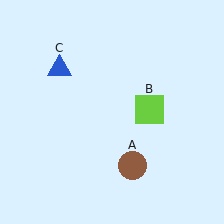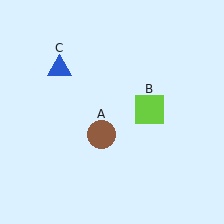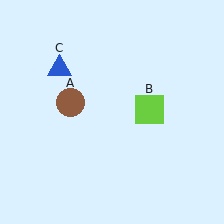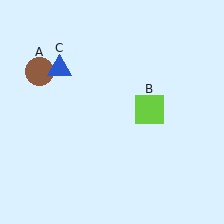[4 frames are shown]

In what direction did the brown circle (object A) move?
The brown circle (object A) moved up and to the left.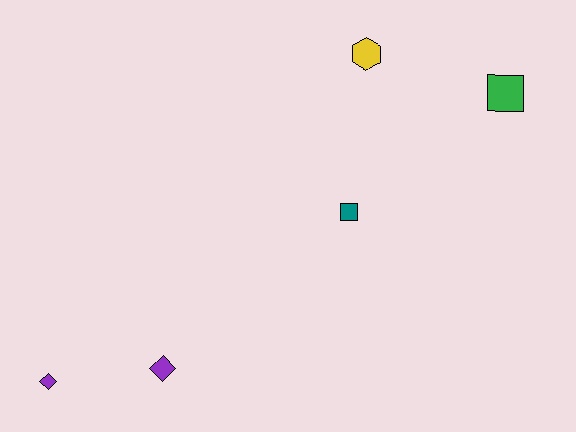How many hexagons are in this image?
There is 1 hexagon.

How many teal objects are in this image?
There is 1 teal object.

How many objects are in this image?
There are 5 objects.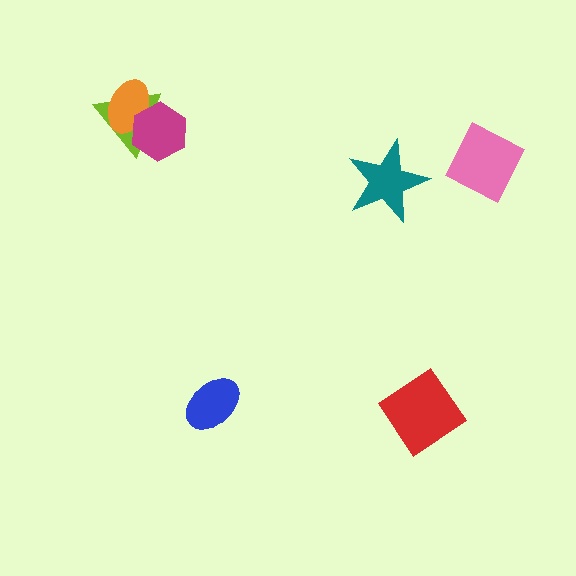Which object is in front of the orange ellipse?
The magenta hexagon is in front of the orange ellipse.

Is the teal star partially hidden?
No, no other shape covers it.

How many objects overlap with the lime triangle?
2 objects overlap with the lime triangle.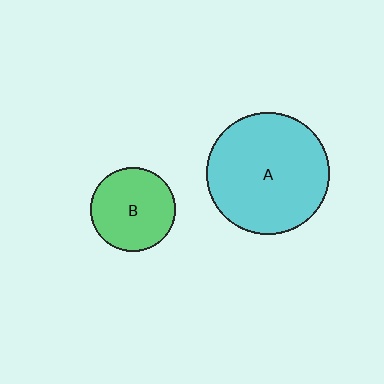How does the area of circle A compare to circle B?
Approximately 2.1 times.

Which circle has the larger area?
Circle A (cyan).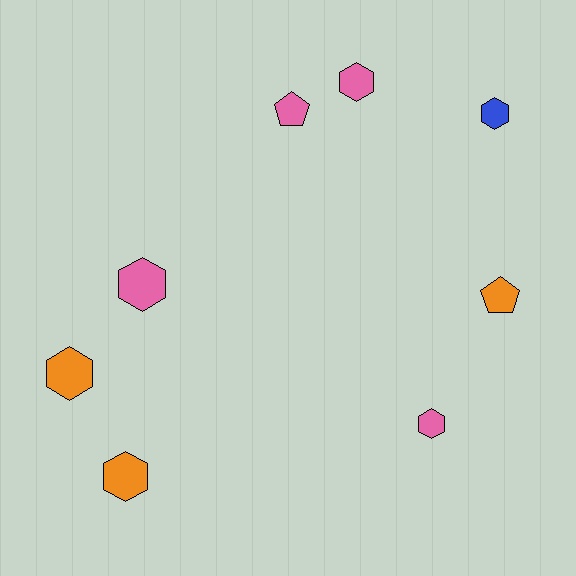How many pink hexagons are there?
There are 3 pink hexagons.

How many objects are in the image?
There are 8 objects.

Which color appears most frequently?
Pink, with 4 objects.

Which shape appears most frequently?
Hexagon, with 6 objects.